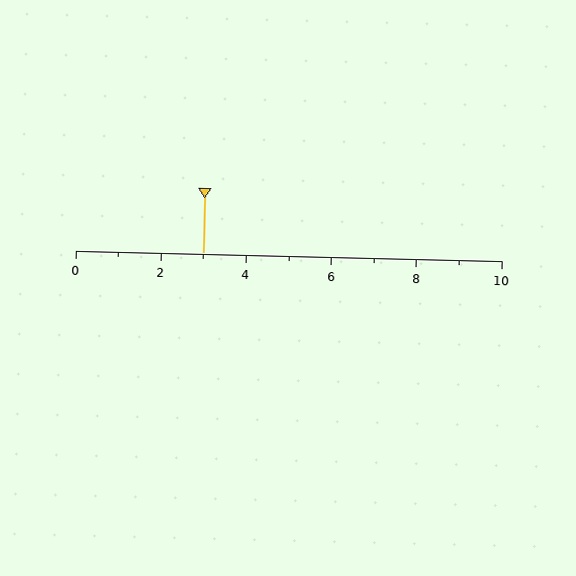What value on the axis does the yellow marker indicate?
The marker indicates approximately 3.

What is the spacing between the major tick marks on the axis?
The major ticks are spaced 2 apart.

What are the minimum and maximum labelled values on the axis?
The axis runs from 0 to 10.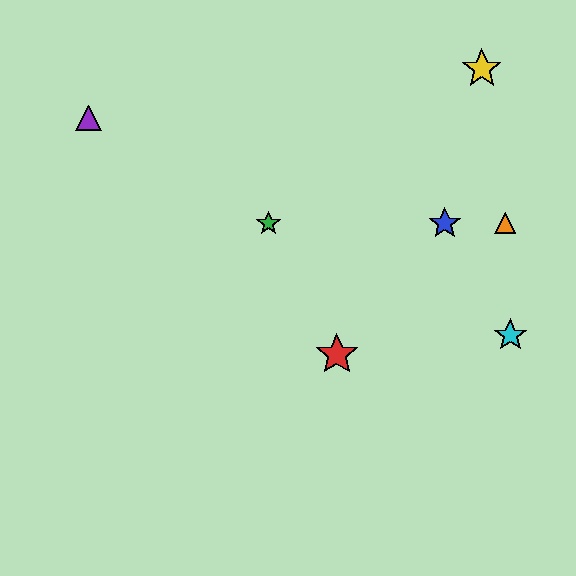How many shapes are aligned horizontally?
3 shapes (the blue star, the green star, the orange triangle) are aligned horizontally.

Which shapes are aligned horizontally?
The blue star, the green star, the orange triangle are aligned horizontally.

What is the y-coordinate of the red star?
The red star is at y≈355.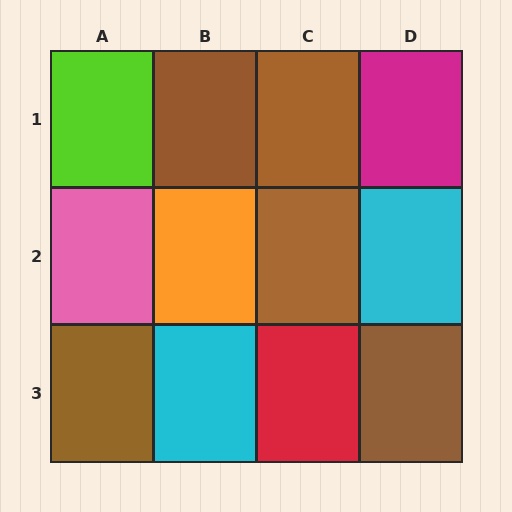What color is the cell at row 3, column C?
Red.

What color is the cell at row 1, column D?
Magenta.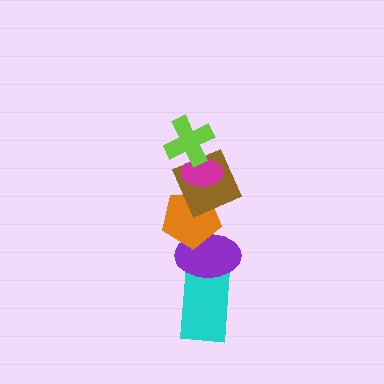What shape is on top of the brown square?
The magenta ellipse is on top of the brown square.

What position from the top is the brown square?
The brown square is 3rd from the top.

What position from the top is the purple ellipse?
The purple ellipse is 5th from the top.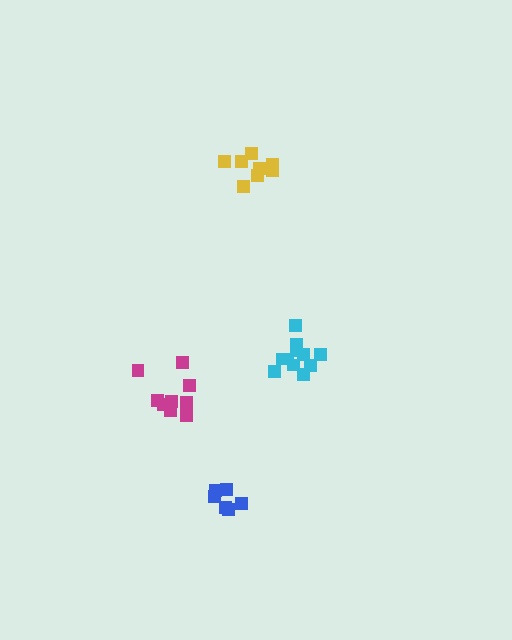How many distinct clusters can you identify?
There are 4 distinct clusters.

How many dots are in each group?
Group 1: 11 dots, Group 2: 6 dots, Group 3: 9 dots, Group 4: 8 dots (34 total).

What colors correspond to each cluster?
The clusters are colored: cyan, blue, magenta, yellow.